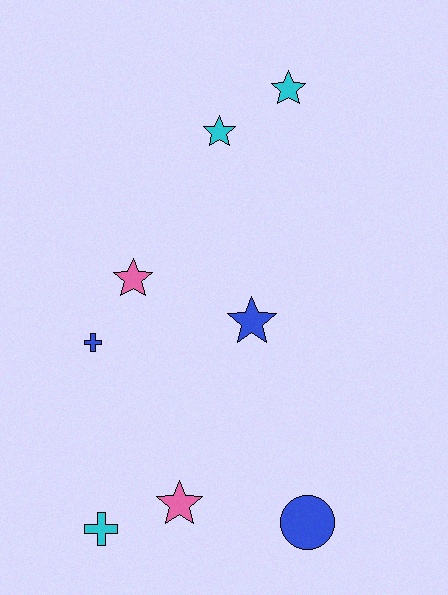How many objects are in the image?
There are 8 objects.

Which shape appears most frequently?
Star, with 5 objects.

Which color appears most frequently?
Cyan, with 3 objects.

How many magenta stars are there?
There are no magenta stars.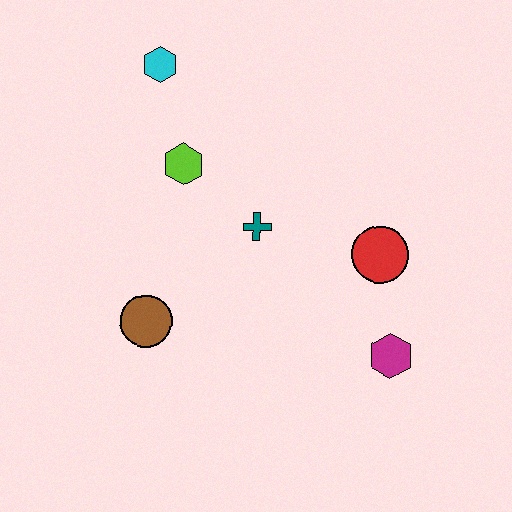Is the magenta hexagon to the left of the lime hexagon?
No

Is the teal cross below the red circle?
No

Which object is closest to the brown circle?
The teal cross is closest to the brown circle.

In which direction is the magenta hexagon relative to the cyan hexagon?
The magenta hexagon is below the cyan hexagon.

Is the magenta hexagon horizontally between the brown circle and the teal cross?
No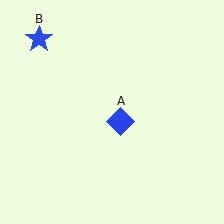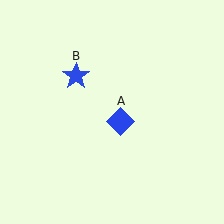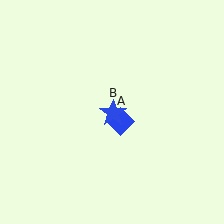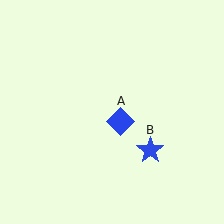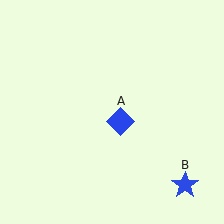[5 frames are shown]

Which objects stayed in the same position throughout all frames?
Blue diamond (object A) remained stationary.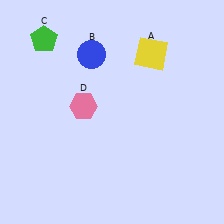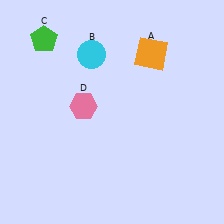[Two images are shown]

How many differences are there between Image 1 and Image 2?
There are 2 differences between the two images.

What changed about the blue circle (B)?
In Image 1, B is blue. In Image 2, it changed to cyan.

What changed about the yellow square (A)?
In Image 1, A is yellow. In Image 2, it changed to orange.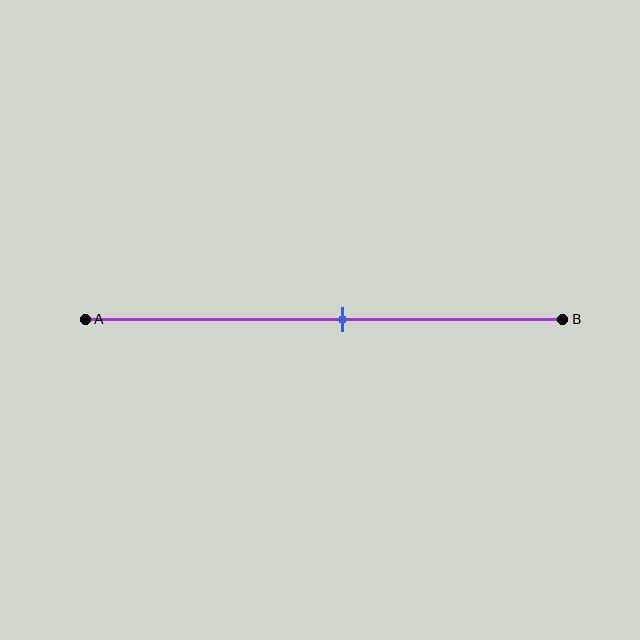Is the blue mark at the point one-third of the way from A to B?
No, the mark is at about 55% from A, not at the 33% one-third point.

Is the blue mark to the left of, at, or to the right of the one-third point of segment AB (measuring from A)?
The blue mark is to the right of the one-third point of segment AB.